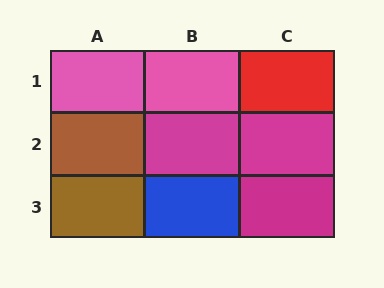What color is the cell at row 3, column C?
Magenta.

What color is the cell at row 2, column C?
Magenta.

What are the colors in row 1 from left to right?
Pink, pink, red.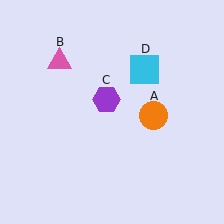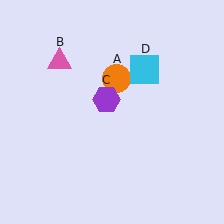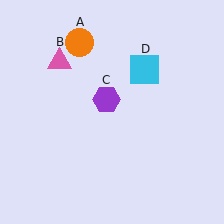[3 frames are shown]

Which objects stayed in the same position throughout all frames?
Pink triangle (object B) and purple hexagon (object C) and cyan square (object D) remained stationary.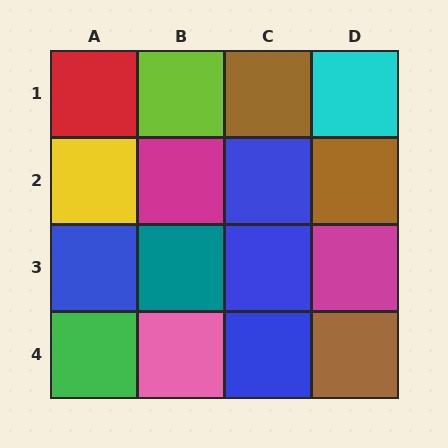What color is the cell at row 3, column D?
Magenta.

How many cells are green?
1 cell is green.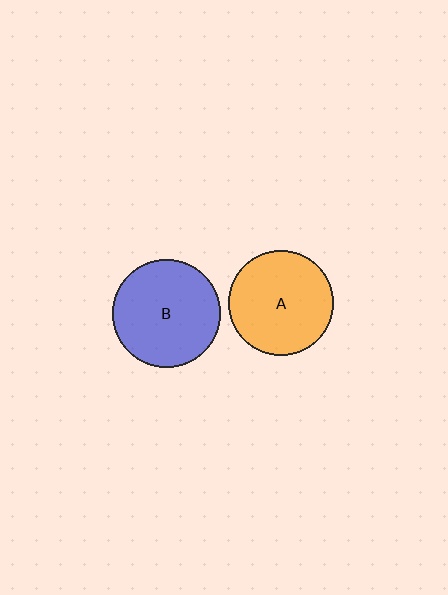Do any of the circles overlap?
No, none of the circles overlap.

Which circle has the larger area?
Circle B (blue).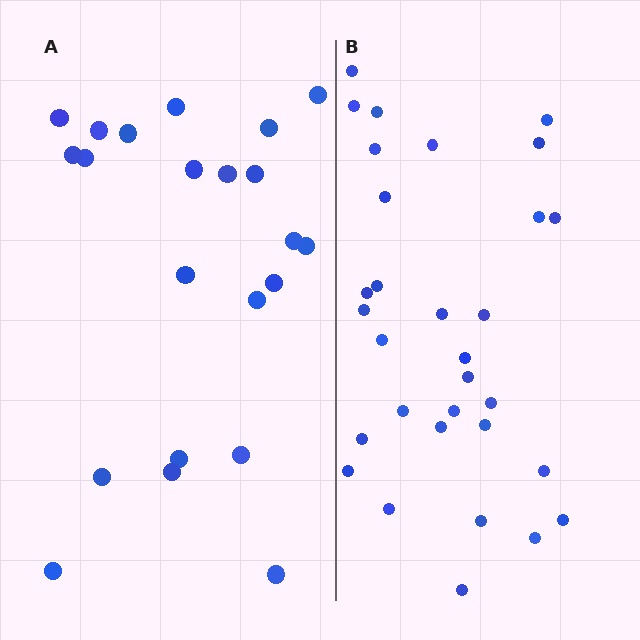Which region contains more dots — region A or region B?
Region B (the right region) has more dots.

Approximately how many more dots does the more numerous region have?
Region B has roughly 8 or so more dots than region A.